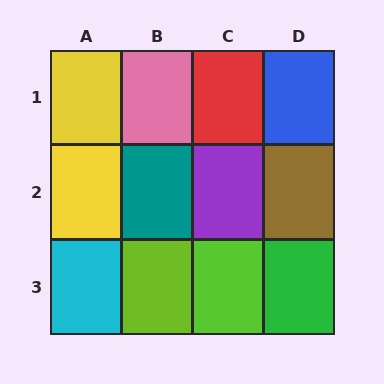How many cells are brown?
1 cell is brown.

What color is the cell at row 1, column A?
Yellow.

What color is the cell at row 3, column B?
Lime.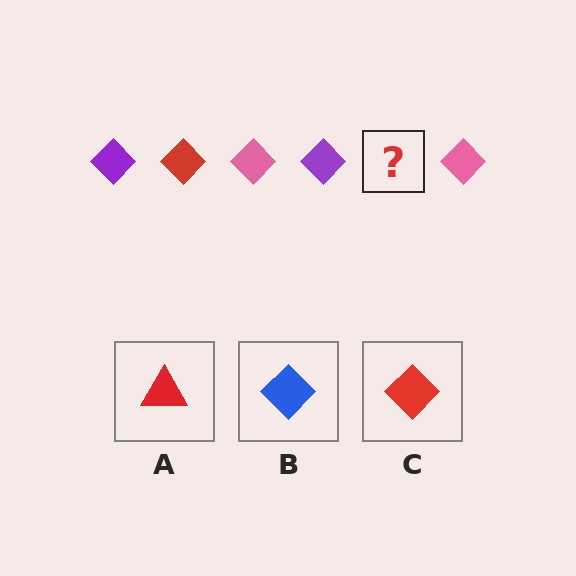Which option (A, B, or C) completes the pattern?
C.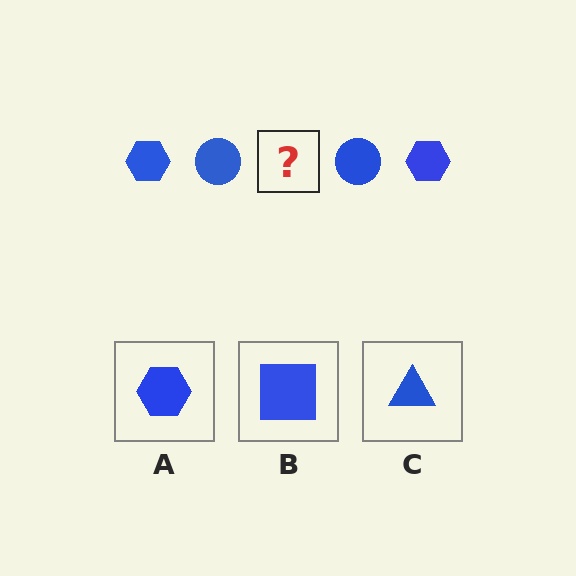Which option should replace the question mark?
Option A.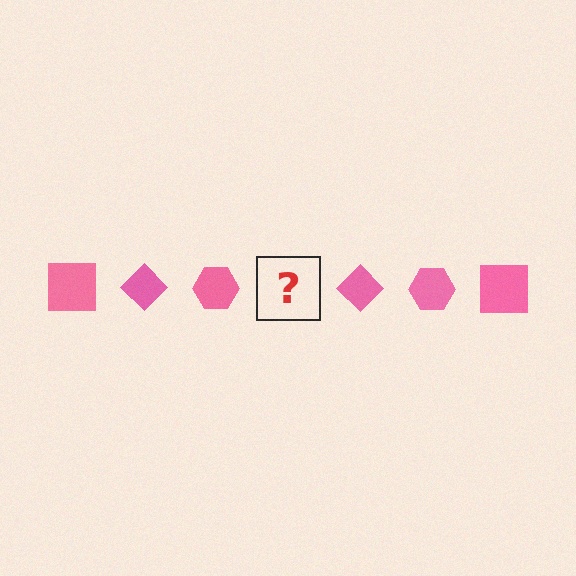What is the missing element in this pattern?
The missing element is a pink square.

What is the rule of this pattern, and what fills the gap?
The rule is that the pattern cycles through square, diamond, hexagon shapes in pink. The gap should be filled with a pink square.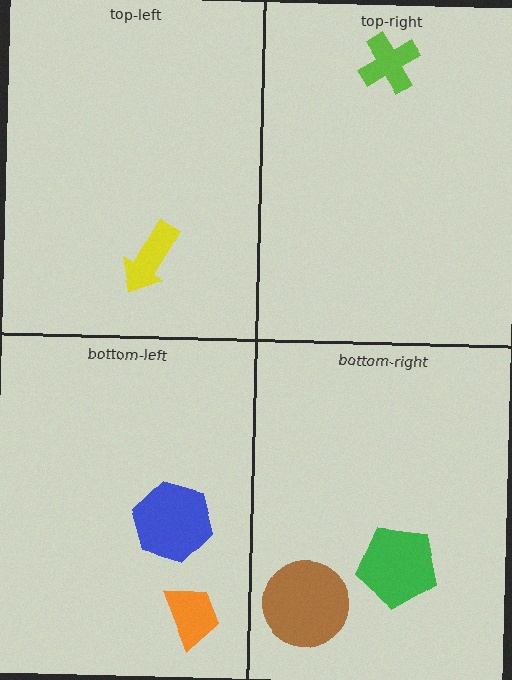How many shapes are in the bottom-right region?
2.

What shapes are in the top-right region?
The lime cross.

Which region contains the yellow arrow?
The top-left region.